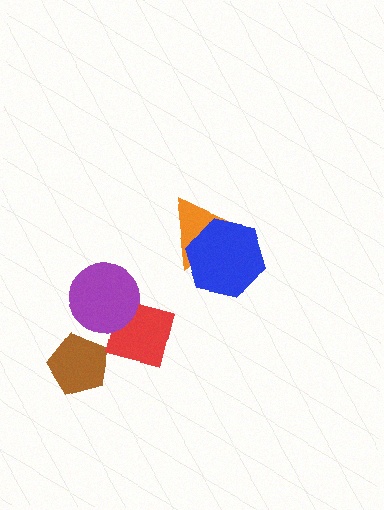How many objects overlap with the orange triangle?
1 object overlaps with the orange triangle.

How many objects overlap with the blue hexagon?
1 object overlaps with the blue hexagon.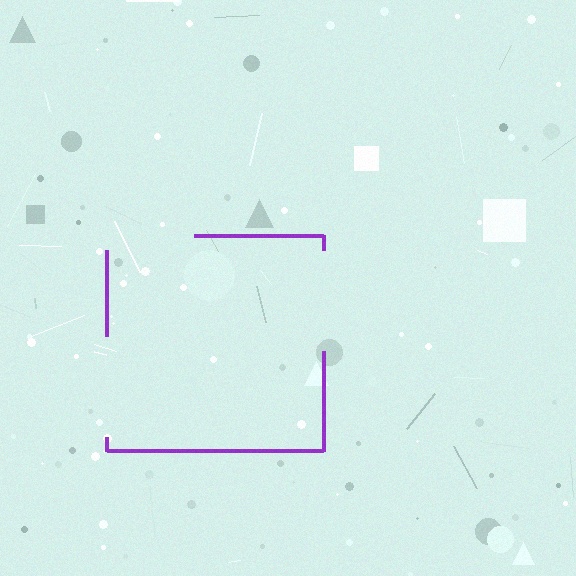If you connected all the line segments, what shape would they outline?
They would outline a square.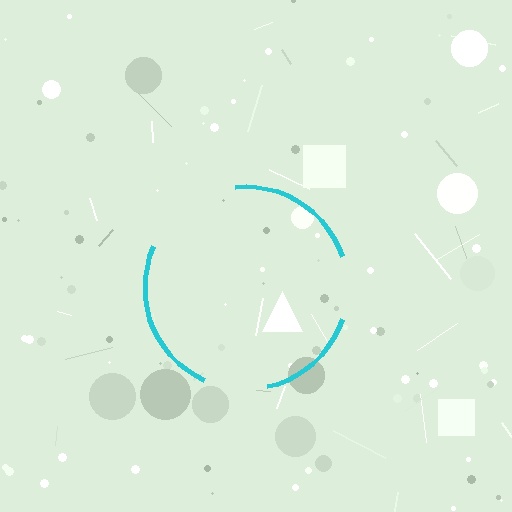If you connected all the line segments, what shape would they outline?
They would outline a circle.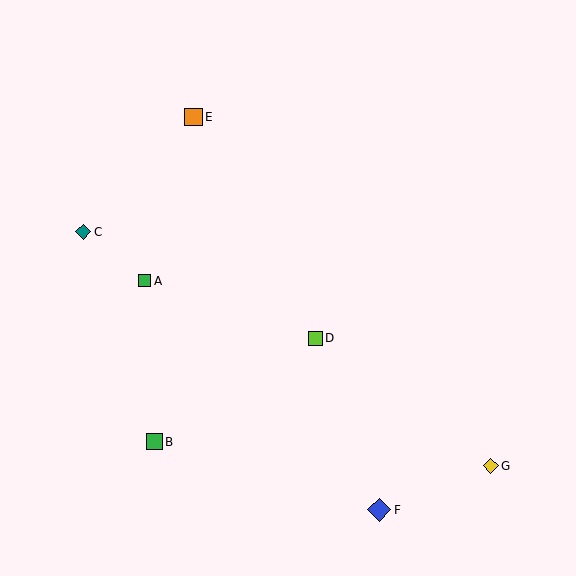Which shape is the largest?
The blue diamond (labeled F) is the largest.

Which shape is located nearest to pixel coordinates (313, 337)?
The lime square (labeled D) at (315, 338) is nearest to that location.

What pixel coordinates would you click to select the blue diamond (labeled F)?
Click at (379, 510) to select the blue diamond F.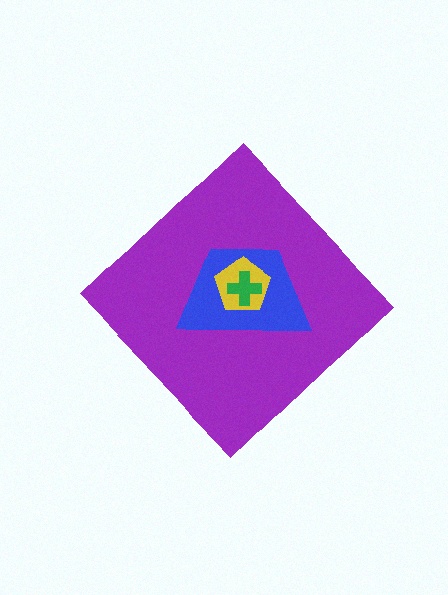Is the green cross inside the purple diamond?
Yes.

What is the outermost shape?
The purple diamond.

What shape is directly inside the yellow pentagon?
The green cross.